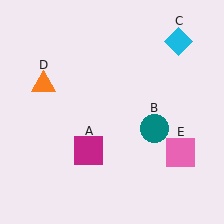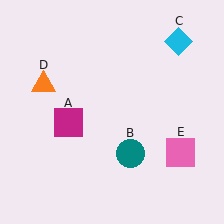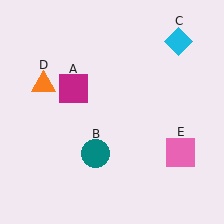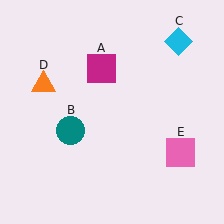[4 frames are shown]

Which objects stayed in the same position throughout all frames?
Cyan diamond (object C) and orange triangle (object D) and pink square (object E) remained stationary.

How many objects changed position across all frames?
2 objects changed position: magenta square (object A), teal circle (object B).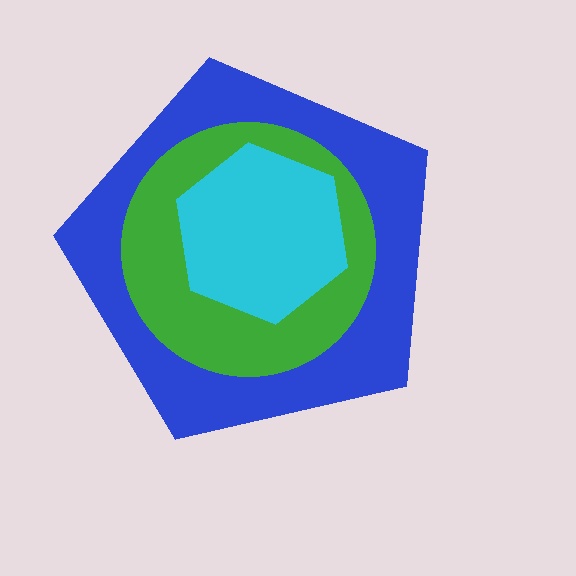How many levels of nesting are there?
3.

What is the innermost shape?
The cyan hexagon.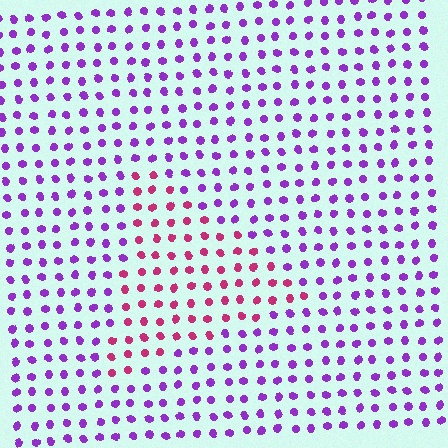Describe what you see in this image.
The image is filled with small purple elements in a uniform arrangement. A triangle-shaped region is visible where the elements are tinted to a slightly different hue, forming a subtle color boundary.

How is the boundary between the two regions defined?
The boundary is defined purely by a slight shift in hue (about 51 degrees). Spacing, size, and orientation are identical on both sides.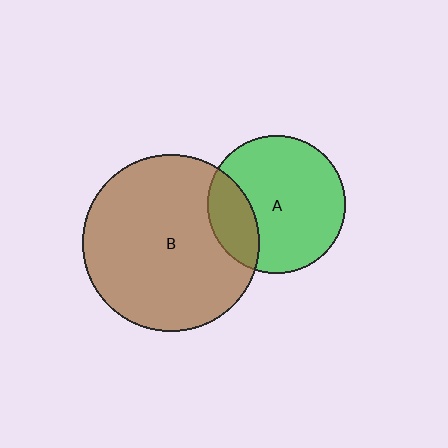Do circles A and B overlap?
Yes.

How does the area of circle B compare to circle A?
Approximately 1.7 times.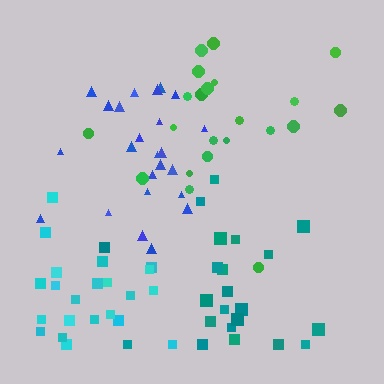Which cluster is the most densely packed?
Blue.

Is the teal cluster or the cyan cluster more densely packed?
Cyan.